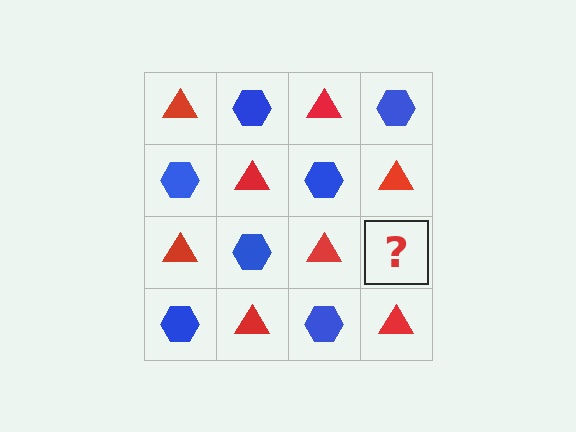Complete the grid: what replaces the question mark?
The question mark should be replaced with a blue hexagon.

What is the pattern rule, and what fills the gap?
The rule is that it alternates red triangle and blue hexagon in a checkerboard pattern. The gap should be filled with a blue hexagon.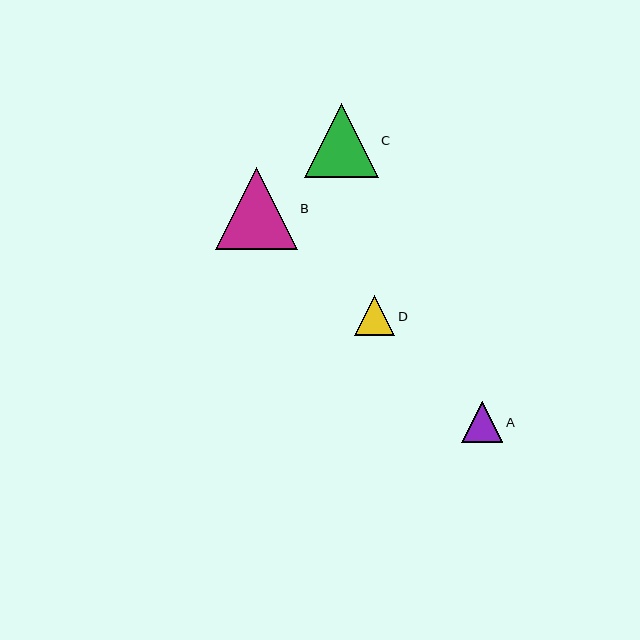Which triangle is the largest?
Triangle B is the largest with a size of approximately 82 pixels.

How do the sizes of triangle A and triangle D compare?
Triangle A and triangle D are approximately the same size.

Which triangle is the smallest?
Triangle D is the smallest with a size of approximately 40 pixels.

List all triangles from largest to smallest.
From largest to smallest: B, C, A, D.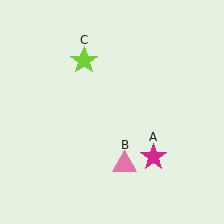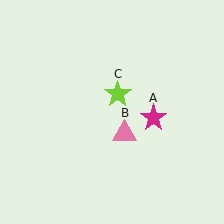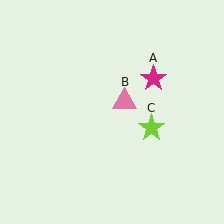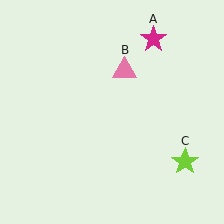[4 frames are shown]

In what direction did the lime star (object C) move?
The lime star (object C) moved down and to the right.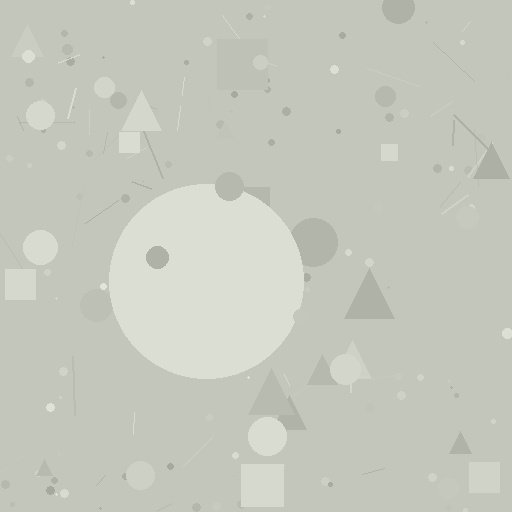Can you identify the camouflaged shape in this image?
The camouflaged shape is a circle.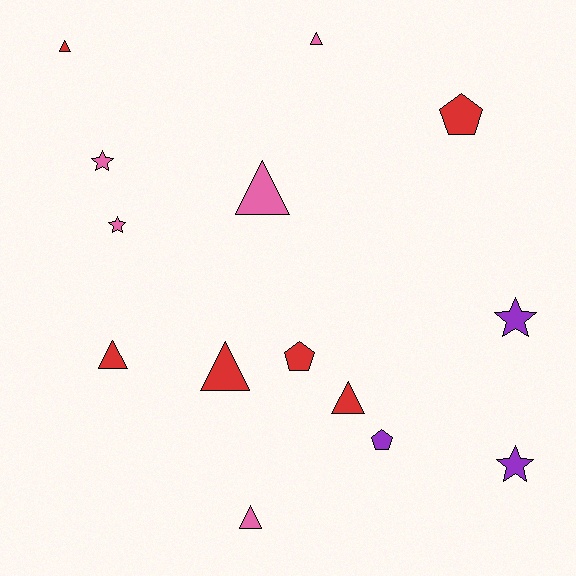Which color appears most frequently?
Red, with 6 objects.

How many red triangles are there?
There are 4 red triangles.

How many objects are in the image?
There are 14 objects.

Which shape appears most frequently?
Triangle, with 7 objects.